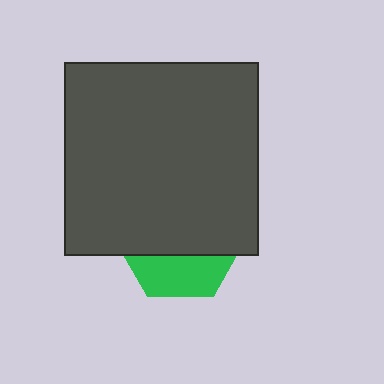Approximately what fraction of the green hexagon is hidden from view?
Roughly 67% of the green hexagon is hidden behind the dark gray square.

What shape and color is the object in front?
The object in front is a dark gray square.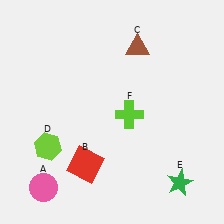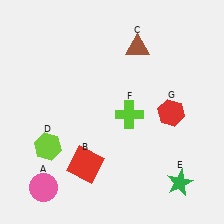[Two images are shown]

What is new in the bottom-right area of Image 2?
A red hexagon (G) was added in the bottom-right area of Image 2.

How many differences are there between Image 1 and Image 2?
There is 1 difference between the two images.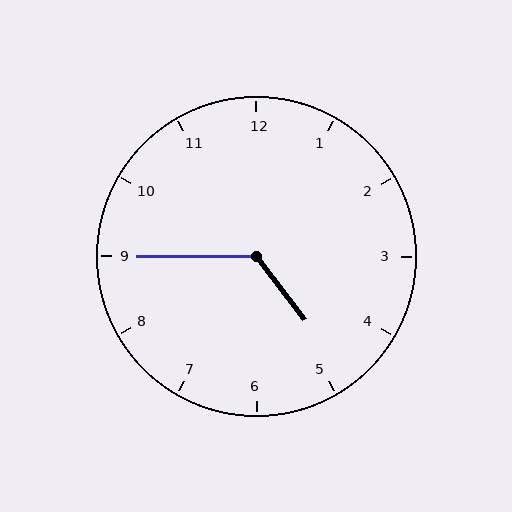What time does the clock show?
4:45.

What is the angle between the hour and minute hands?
Approximately 128 degrees.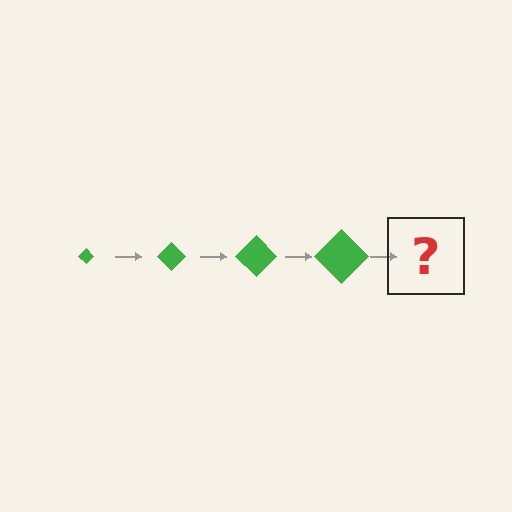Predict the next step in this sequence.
The next step is a green diamond, larger than the previous one.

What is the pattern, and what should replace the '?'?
The pattern is that the diamond gets progressively larger each step. The '?' should be a green diamond, larger than the previous one.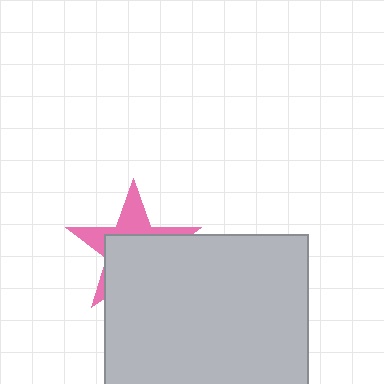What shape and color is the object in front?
The object in front is a light gray square.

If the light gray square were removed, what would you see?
You would see the complete pink star.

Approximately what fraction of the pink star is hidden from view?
Roughly 63% of the pink star is hidden behind the light gray square.